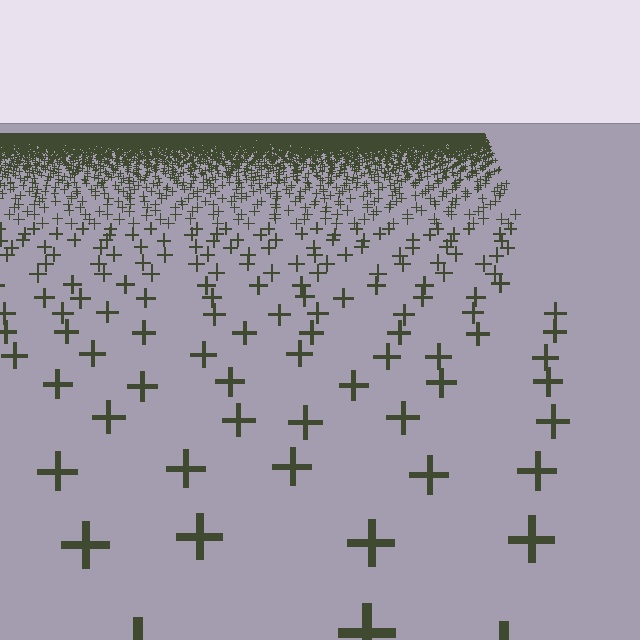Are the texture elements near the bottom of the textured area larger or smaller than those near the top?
Larger. Near the bottom, elements are closer to the viewer and appear at a bigger on-screen size.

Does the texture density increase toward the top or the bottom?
Density increases toward the top.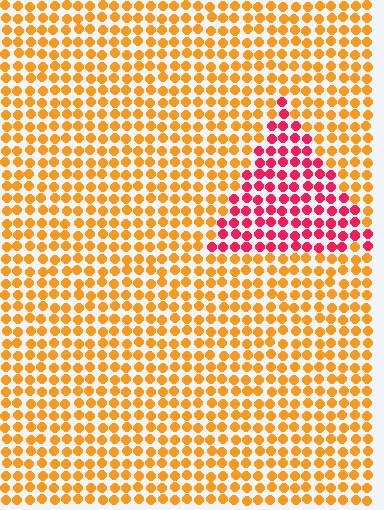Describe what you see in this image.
The image is filled with small orange elements in a uniform arrangement. A triangle-shaped region is visible where the elements are tinted to a slightly different hue, forming a subtle color boundary.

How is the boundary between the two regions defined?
The boundary is defined purely by a slight shift in hue (about 50 degrees). Spacing, size, and orientation are identical on both sides.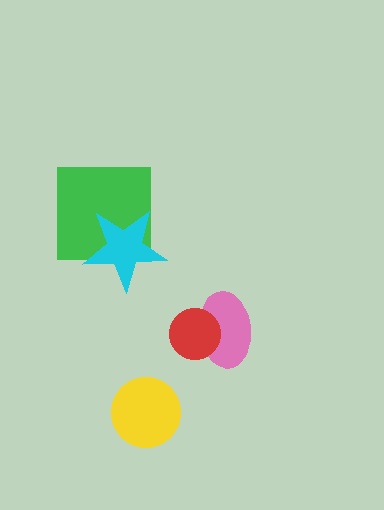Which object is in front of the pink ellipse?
The red circle is in front of the pink ellipse.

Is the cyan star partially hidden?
No, no other shape covers it.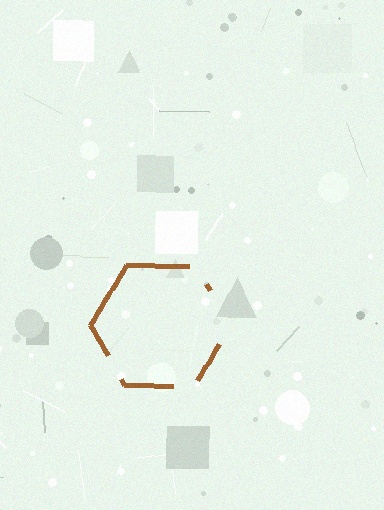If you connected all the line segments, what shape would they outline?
They would outline a hexagon.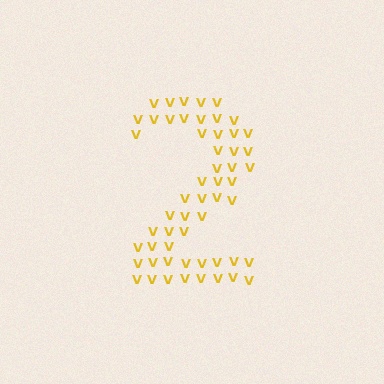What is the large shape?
The large shape is the digit 2.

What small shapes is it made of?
It is made of small letter V's.